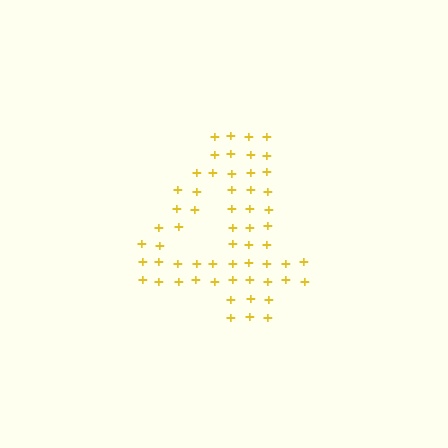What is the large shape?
The large shape is the digit 4.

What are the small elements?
The small elements are plus signs.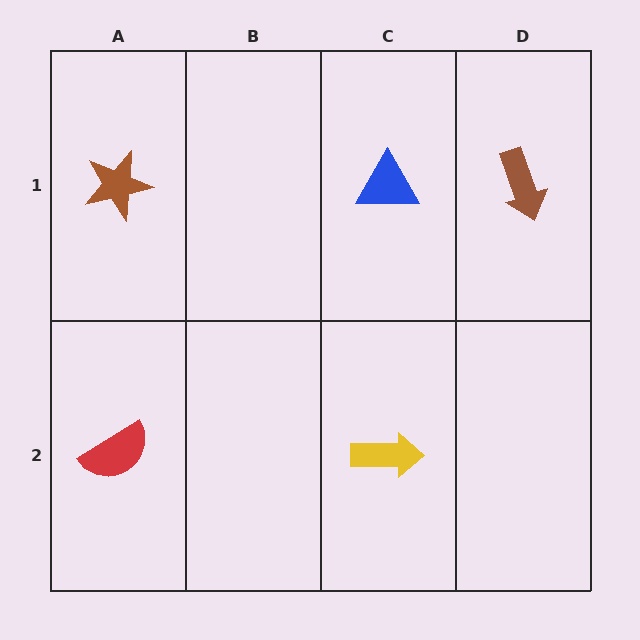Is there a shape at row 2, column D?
No, that cell is empty.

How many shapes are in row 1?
3 shapes.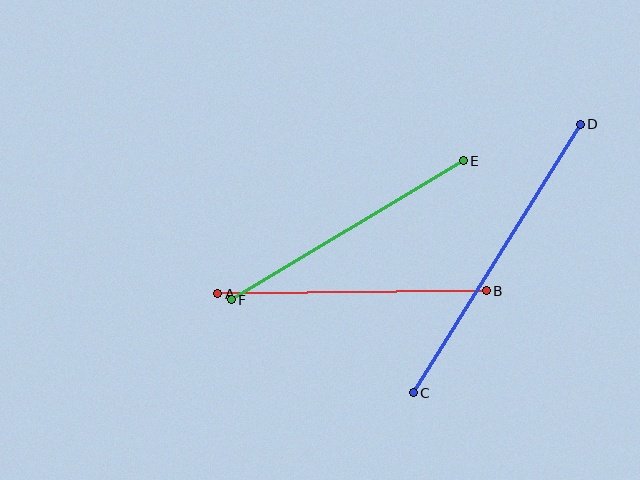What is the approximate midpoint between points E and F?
The midpoint is at approximately (347, 230) pixels.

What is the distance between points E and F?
The distance is approximately 270 pixels.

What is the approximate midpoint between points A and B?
The midpoint is at approximately (352, 292) pixels.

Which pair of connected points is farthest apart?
Points C and D are farthest apart.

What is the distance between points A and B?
The distance is approximately 269 pixels.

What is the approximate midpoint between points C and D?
The midpoint is at approximately (497, 258) pixels.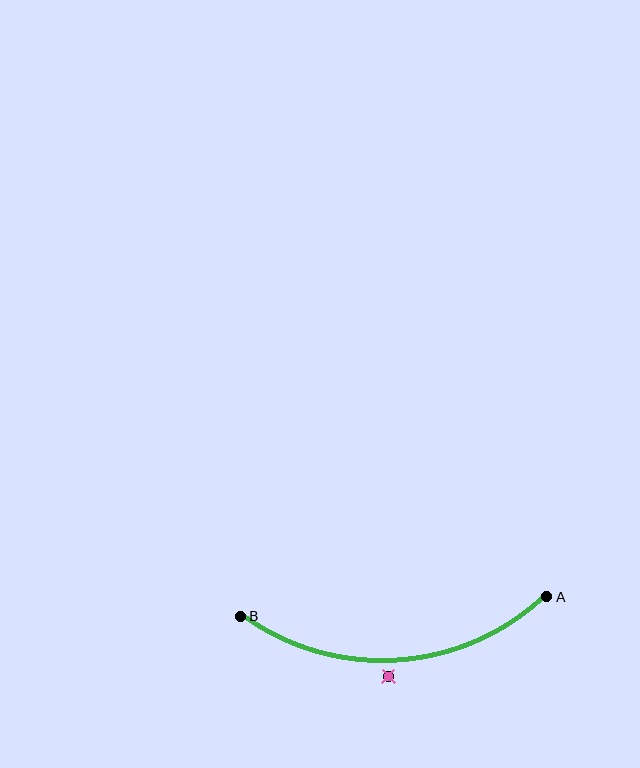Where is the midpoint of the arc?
The arc midpoint is the point on the curve farthest from the straight line joining A and B. It sits below that line.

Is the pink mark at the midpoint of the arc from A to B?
No — the pink mark does not lie on the arc at all. It sits slightly outside the curve.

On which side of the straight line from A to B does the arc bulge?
The arc bulges below the straight line connecting A and B.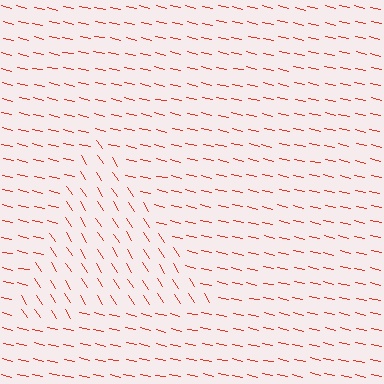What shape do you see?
I see a triangle.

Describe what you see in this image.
The image is filled with small red line segments. A triangle region in the image has lines oriented differently from the surrounding lines, creating a visible texture boundary.